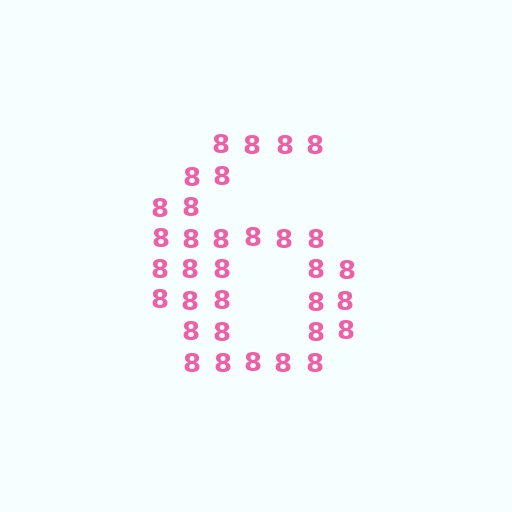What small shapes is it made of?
It is made of small digit 8's.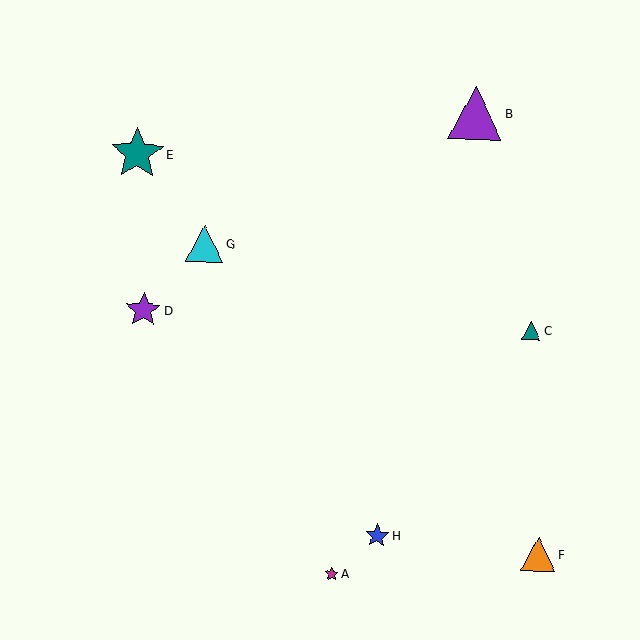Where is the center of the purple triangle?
The center of the purple triangle is at (475, 113).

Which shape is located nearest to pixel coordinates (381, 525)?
The blue star (labeled H) at (377, 536) is nearest to that location.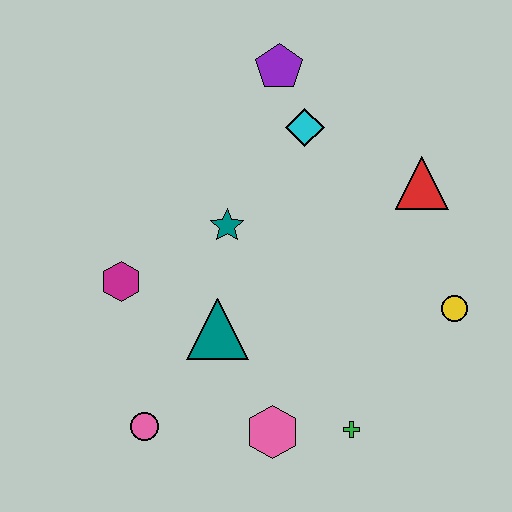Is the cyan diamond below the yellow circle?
No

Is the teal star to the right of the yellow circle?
No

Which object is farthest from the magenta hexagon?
The yellow circle is farthest from the magenta hexagon.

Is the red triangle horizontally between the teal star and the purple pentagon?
No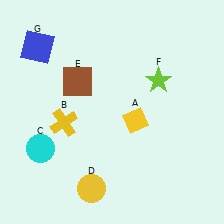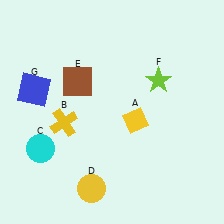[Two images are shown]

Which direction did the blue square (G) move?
The blue square (G) moved down.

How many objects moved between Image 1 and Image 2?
1 object moved between the two images.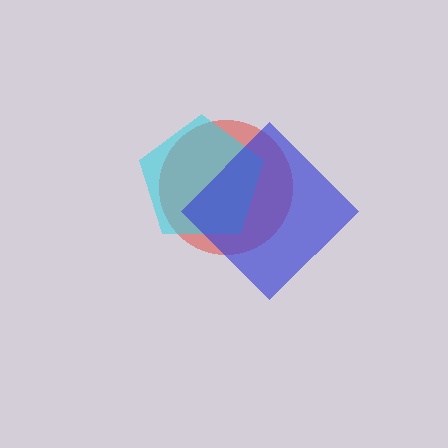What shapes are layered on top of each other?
The layered shapes are: a red circle, a cyan pentagon, a blue diamond.